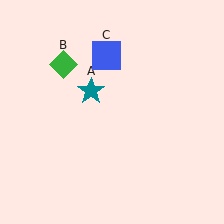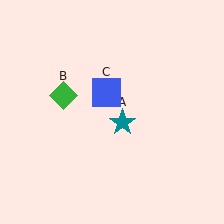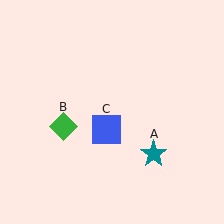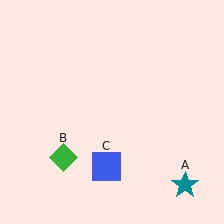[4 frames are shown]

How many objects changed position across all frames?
3 objects changed position: teal star (object A), green diamond (object B), blue square (object C).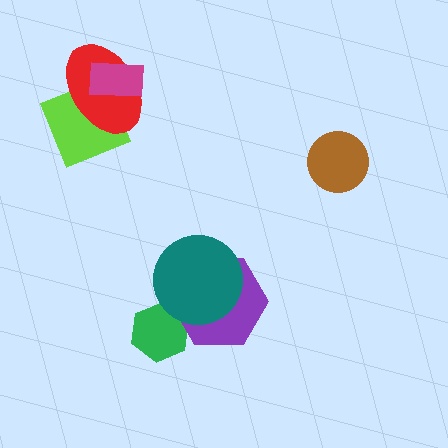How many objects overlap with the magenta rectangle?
2 objects overlap with the magenta rectangle.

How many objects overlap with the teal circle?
2 objects overlap with the teal circle.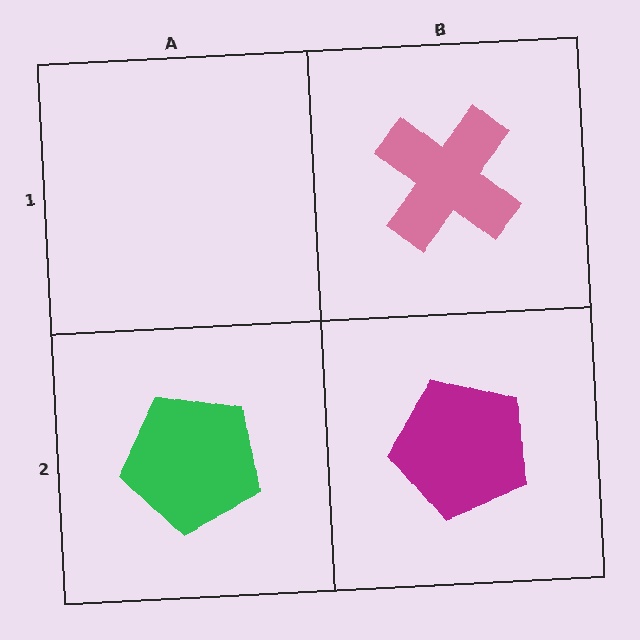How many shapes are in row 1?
1 shape.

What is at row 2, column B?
A magenta pentagon.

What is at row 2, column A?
A green pentagon.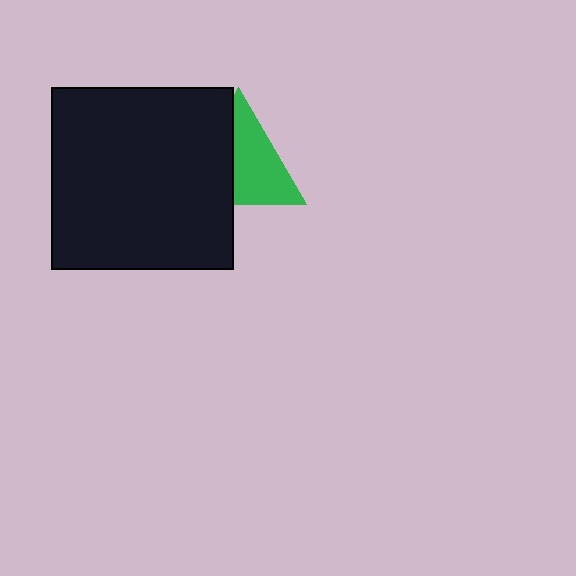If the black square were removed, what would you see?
You would see the complete green triangle.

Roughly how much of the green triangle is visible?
About half of it is visible (roughly 57%).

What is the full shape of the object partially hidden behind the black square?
The partially hidden object is a green triangle.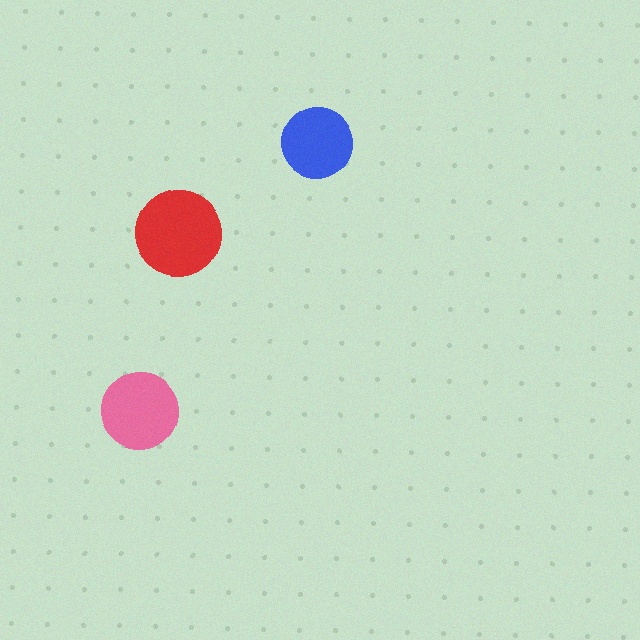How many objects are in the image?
There are 3 objects in the image.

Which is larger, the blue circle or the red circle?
The red one.